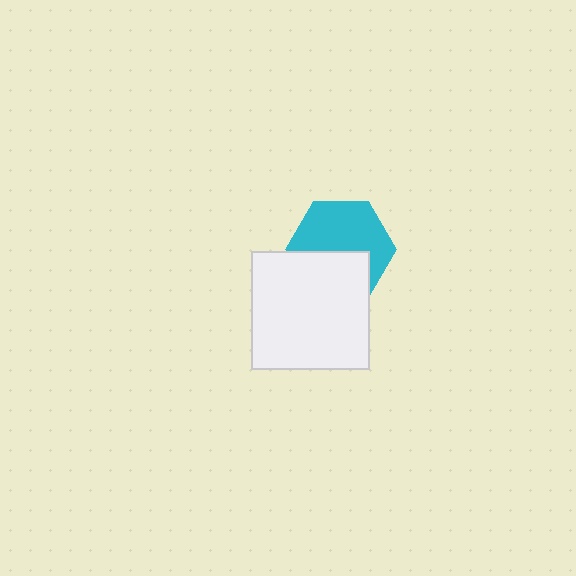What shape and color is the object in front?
The object in front is a white square.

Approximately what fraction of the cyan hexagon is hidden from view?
Roughly 40% of the cyan hexagon is hidden behind the white square.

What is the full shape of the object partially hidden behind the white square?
The partially hidden object is a cyan hexagon.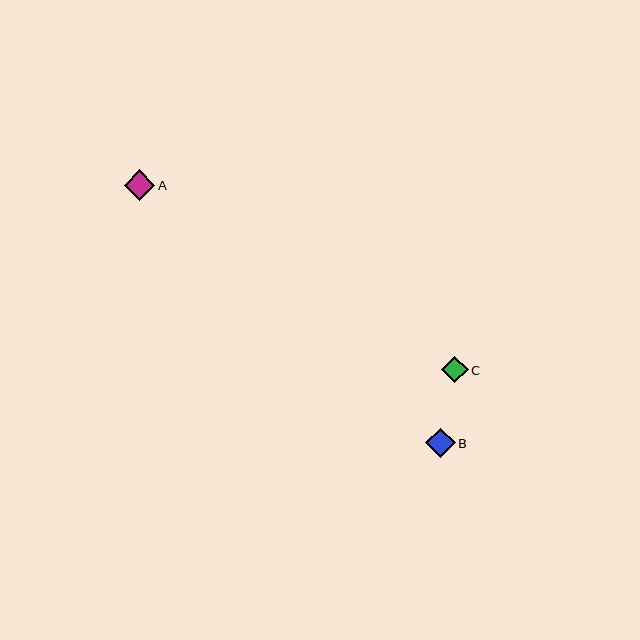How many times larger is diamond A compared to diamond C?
Diamond A is approximately 1.2 times the size of diamond C.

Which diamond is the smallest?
Diamond C is the smallest with a size of approximately 26 pixels.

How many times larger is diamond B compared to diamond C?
Diamond B is approximately 1.1 times the size of diamond C.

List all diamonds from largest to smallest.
From largest to smallest: A, B, C.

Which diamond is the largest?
Diamond A is the largest with a size of approximately 31 pixels.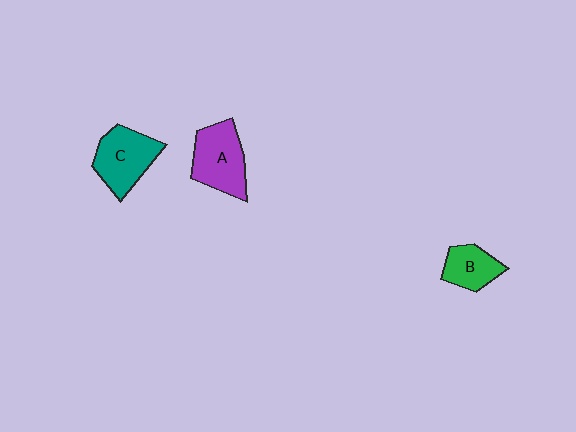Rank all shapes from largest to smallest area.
From largest to smallest: A (purple), C (teal), B (green).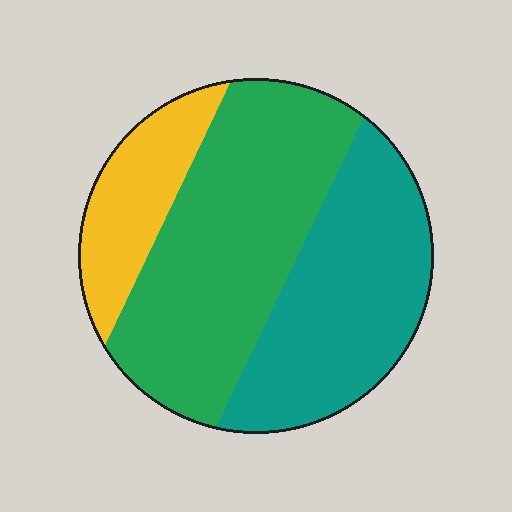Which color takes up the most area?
Green, at roughly 45%.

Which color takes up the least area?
Yellow, at roughly 15%.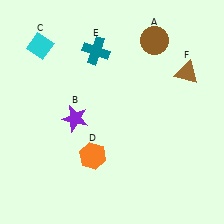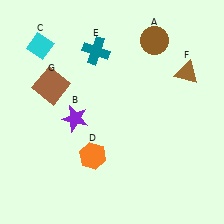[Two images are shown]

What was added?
A brown square (G) was added in Image 2.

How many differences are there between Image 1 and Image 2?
There is 1 difference between the two images.